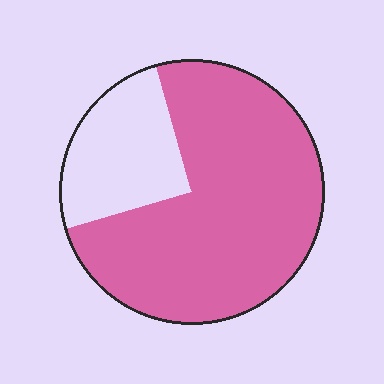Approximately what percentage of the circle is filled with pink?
Approximately 75%.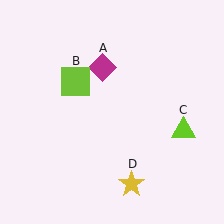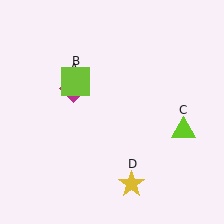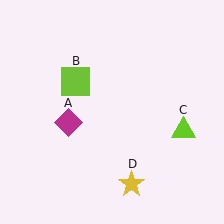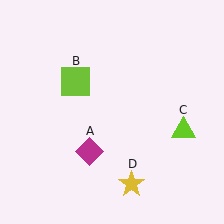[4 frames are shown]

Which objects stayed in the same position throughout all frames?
Lime square (object B) and lime triangle (object C) and yellow star (object D) remained stationary.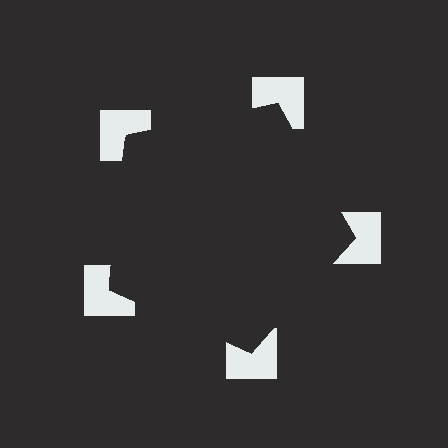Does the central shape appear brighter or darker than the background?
It typically appears slightly darker than the background, even though no actual brightness change is drawn.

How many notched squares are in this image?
There are 5 — one at each vertex of the illusory pentagon.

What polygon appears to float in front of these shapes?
An illusory pentagon — its edges are inferred from the aligned wedge cuts in the notched squares, not physically drawn.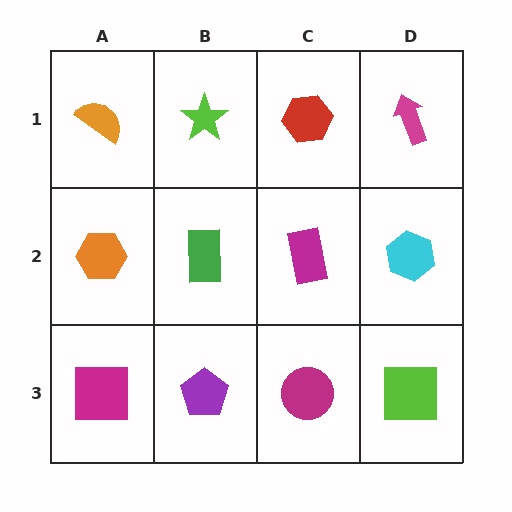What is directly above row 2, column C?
A red hexagon.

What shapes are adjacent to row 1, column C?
A magenta rectangle (row 2, column C), a lime star (row 1, column B), a magenta arrow (row 1, column D).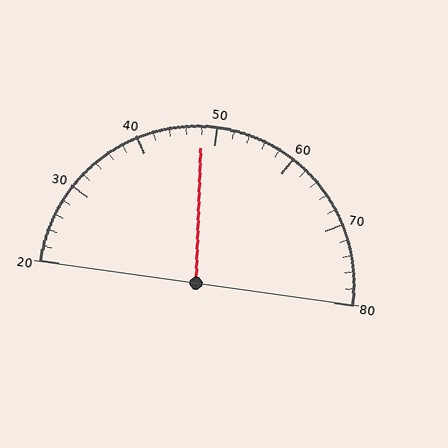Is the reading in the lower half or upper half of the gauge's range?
The reading is in the lower half of the range (20 to 80).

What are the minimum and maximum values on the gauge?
The gauge ranges from 20 to 80.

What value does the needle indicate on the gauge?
The needle indicates approximately 48.